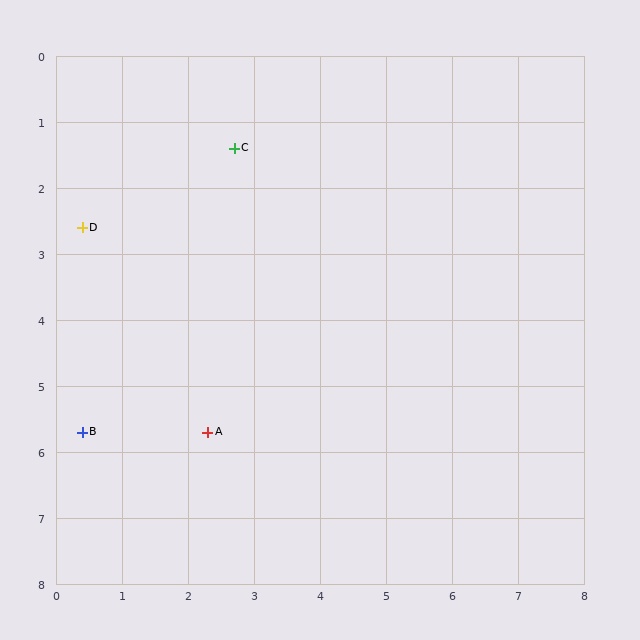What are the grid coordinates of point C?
Point C is at approximately (2.7, 1.4).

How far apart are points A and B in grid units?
Points A and B are about 1.9 grid units apart.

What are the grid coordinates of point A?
Point A is at approximately (2.3, 5.7).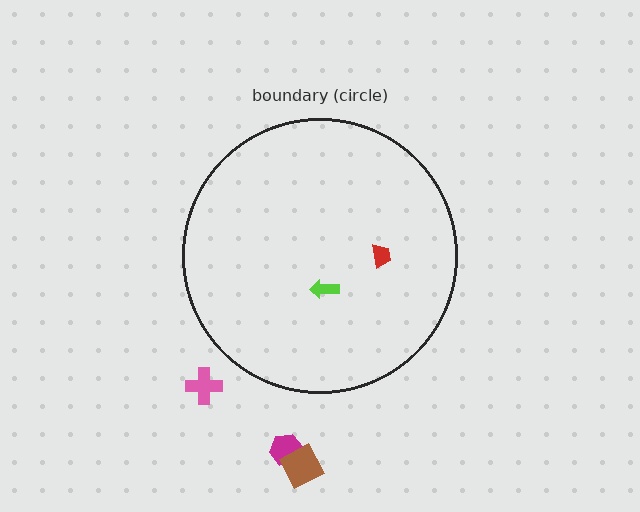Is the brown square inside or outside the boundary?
Outside.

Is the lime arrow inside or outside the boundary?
Inside.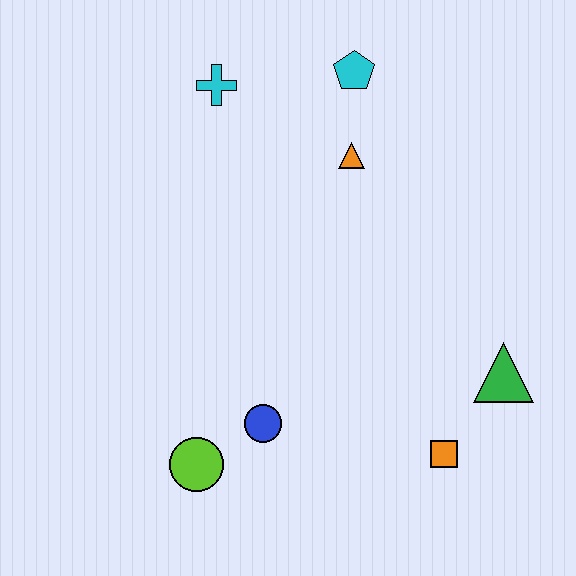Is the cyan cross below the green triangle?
No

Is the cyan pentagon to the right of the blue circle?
Yes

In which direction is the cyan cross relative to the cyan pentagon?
The cyan cross is to the left of the cyan pentagon.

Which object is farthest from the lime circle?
The cyan pentagon is farthest from the lime circle.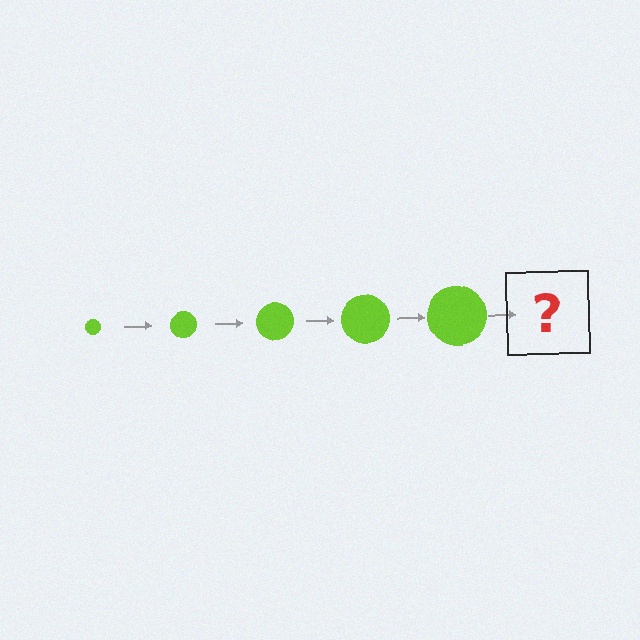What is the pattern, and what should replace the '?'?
The pattern is that the circle gets progressively larger each step. The '?' should be a lime circle, larger than the previous one.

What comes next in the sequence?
The next element should be a lime circle, larger than the previous one.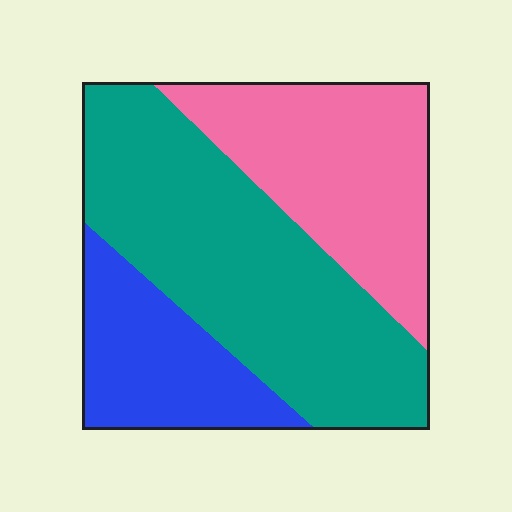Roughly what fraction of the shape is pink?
Pink takes up about one third (1/3) of the shape.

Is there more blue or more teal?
Teal.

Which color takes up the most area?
Teal, at roughly 50%.